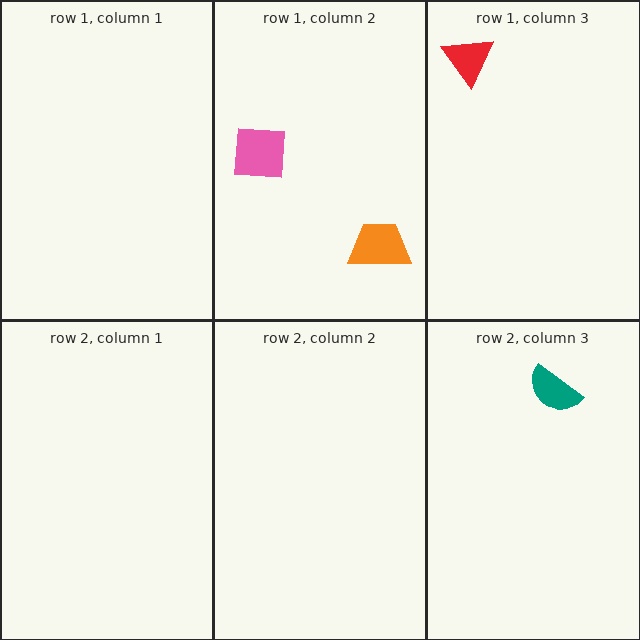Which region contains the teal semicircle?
The row 2, column 3 region.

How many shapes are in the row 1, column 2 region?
2.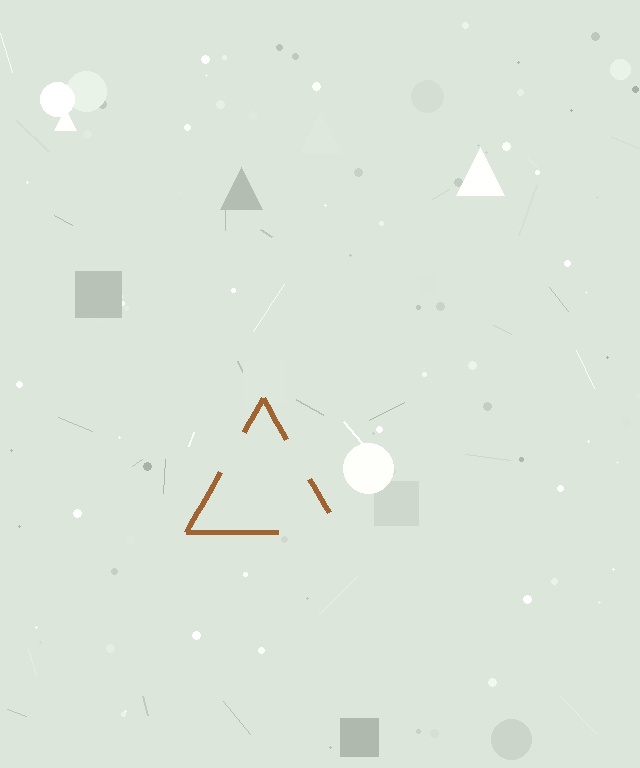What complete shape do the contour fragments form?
The contour fragments form a triangle.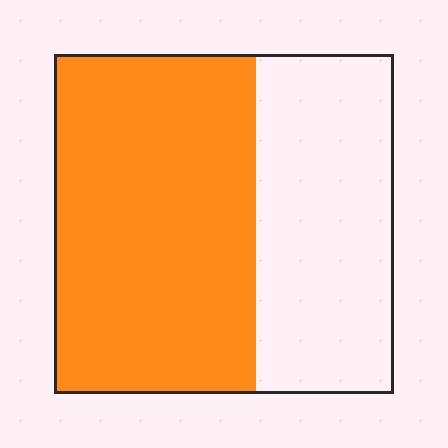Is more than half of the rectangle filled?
Yes.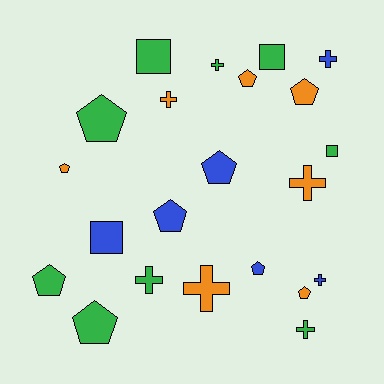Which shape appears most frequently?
Pentagon, with 10 objects.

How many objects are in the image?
There are 22 objects.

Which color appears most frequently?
Green, with 9 objects.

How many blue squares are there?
There is 1 blue square.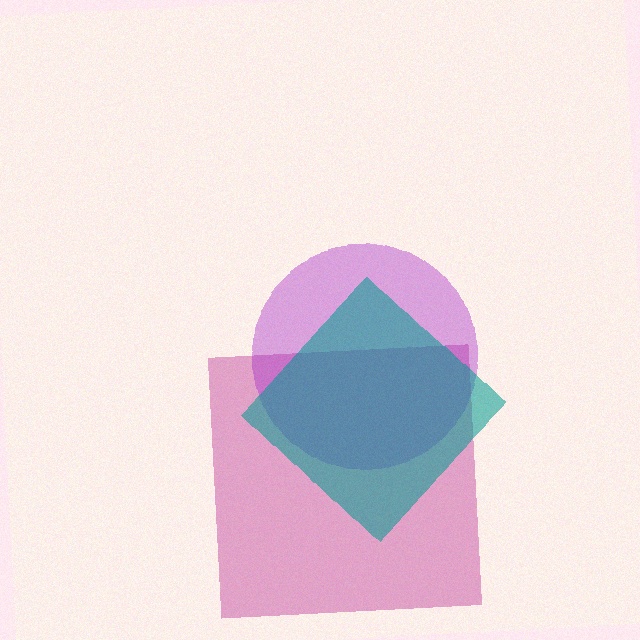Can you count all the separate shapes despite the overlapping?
Yes, there are 3 separate shapes.